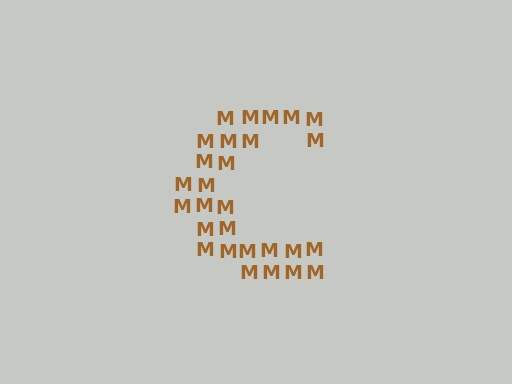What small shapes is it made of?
It is made of small letter M's.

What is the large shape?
The large shape is the letter C.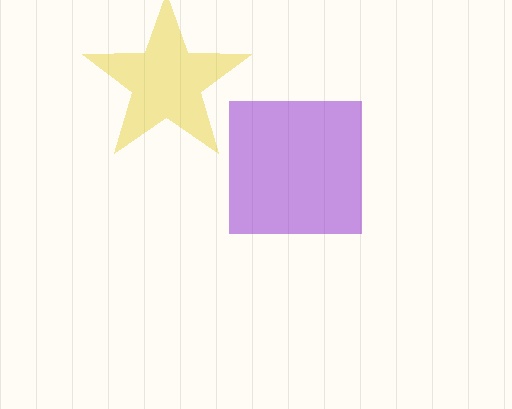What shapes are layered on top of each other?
The layered shapes are: a yellow star, a purple square.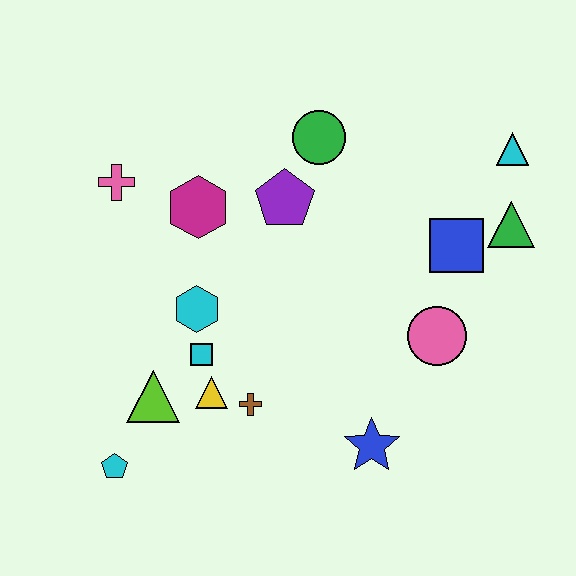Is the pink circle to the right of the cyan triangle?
No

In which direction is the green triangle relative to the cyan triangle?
The green triangle is below the cyan triangle.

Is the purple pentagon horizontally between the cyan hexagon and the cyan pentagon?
No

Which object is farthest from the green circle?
The cyan pentagon is farthest from the green circle.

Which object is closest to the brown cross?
The yellow triangle is closest to the brown cross.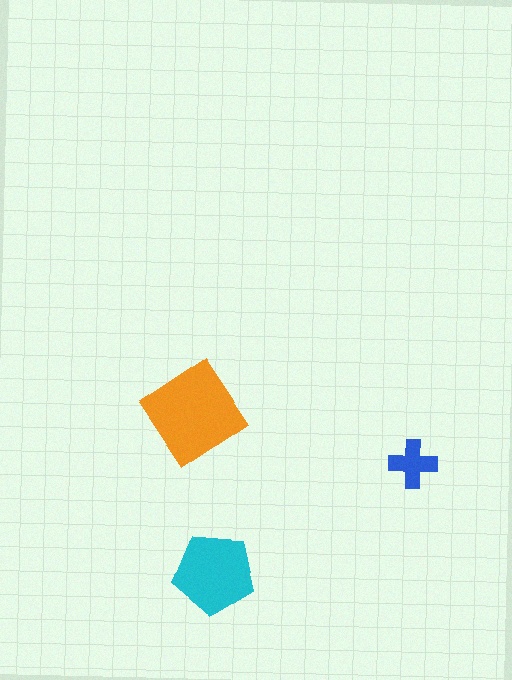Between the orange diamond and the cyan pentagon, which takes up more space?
The orange diamond.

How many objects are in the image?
There are 3 objects in the image.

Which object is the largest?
The orange diamond.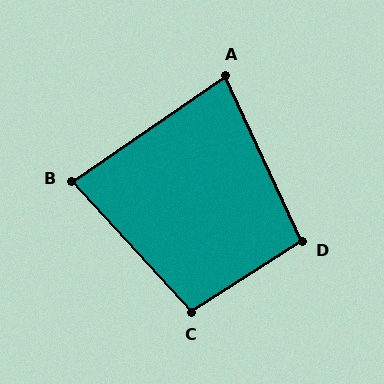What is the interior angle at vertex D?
Approximately 98 degrees (obtuse).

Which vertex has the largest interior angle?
C, at approximately 100 degrees.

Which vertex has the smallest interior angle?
A, at approximately 80 degrees.